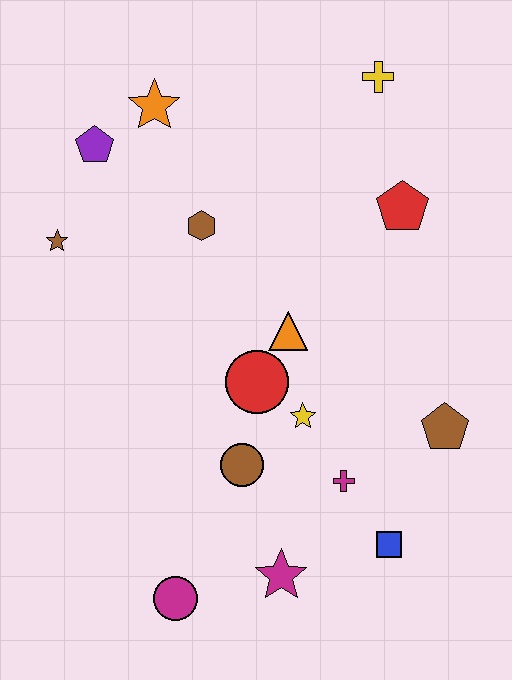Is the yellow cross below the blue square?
No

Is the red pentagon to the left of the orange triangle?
No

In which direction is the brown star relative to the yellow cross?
The brown star is to the left of the yellow cross.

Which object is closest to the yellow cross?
The red pentagon is closest to the yellow cross.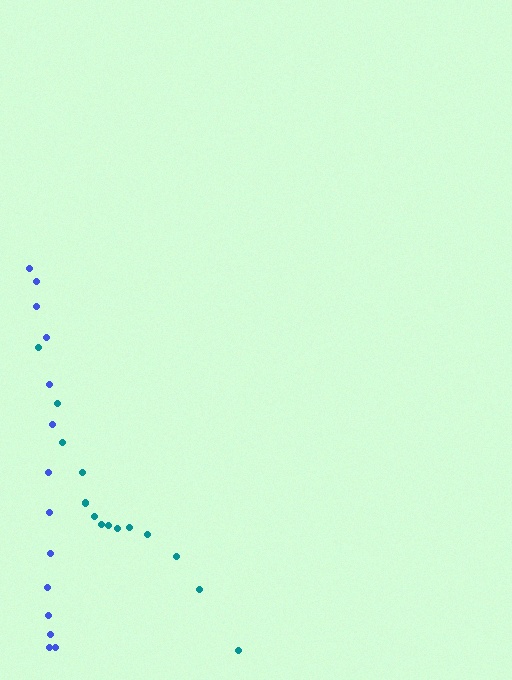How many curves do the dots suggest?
There are 2 distinct paths.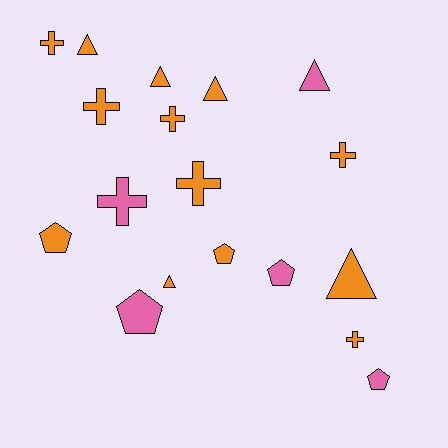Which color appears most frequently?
Orange, with 13 objects.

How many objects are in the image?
There are 18 objects.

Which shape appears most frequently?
Cross, with 7 objects.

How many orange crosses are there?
There are 6 orange crosses.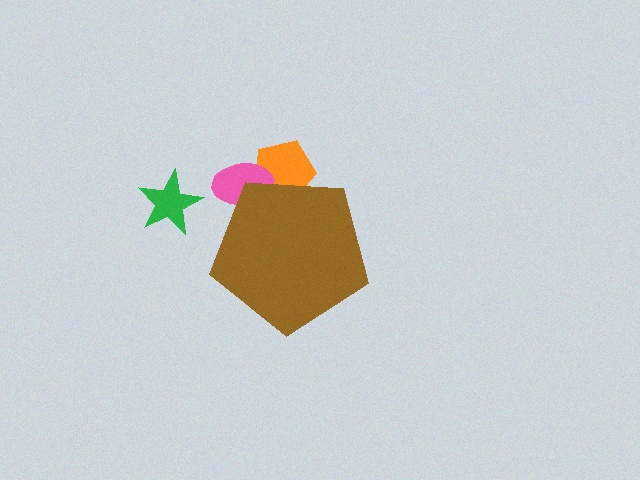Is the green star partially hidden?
No, the green star is fully visible.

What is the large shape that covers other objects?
A brown pentagon.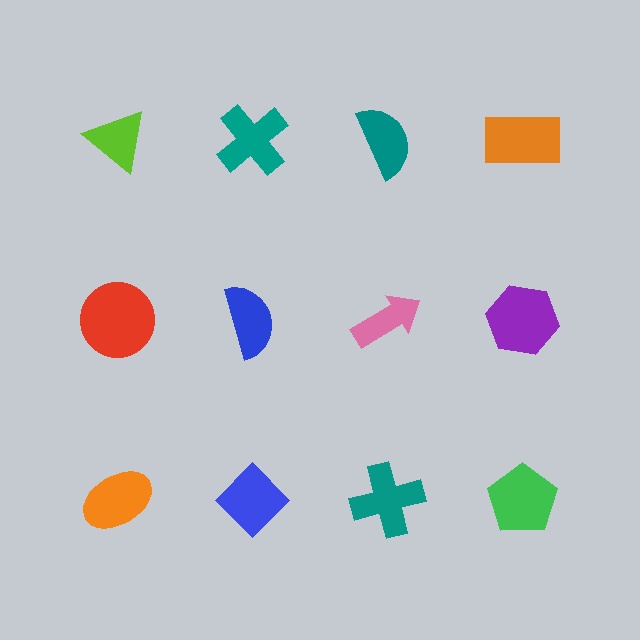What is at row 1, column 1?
A lime triangle.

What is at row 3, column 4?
A green pentagon.